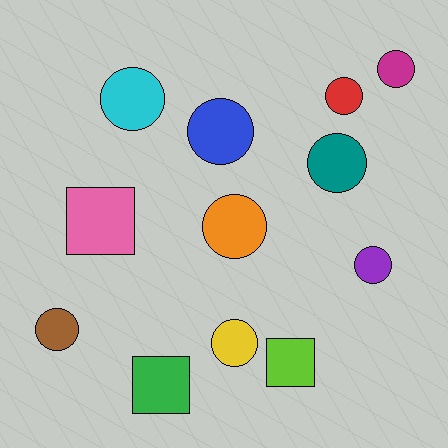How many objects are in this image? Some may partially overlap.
There are 12 objects.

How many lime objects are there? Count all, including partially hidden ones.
There is 1 lime object.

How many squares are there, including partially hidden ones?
There are 3 squares.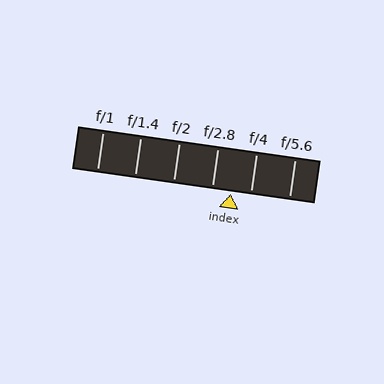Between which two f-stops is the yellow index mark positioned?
The index mark is between f/2.8 and f/4.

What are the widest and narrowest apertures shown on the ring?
The widest aperture shown is f/1 and the narrowest is f/5.6.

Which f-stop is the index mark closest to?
The index mark is closest to f/2.8.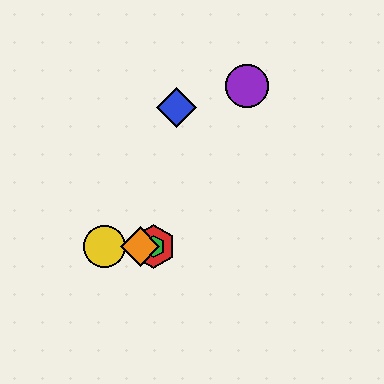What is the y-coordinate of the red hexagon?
The red hexagon is at y≈246.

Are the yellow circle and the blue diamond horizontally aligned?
No, the yellow circle is at y≈246 and the blue diamond is at y≈108.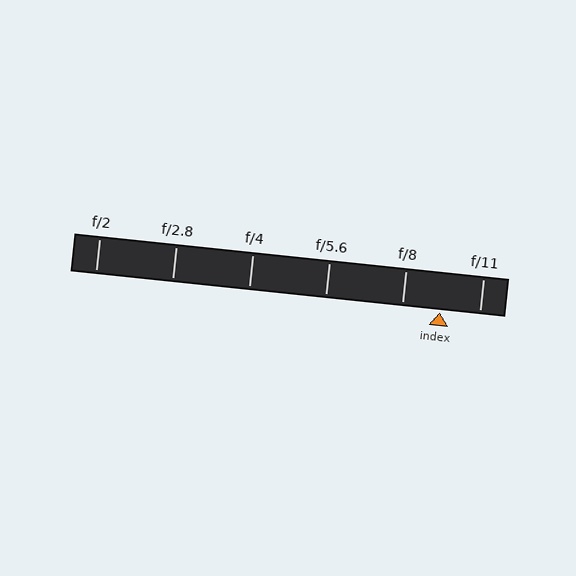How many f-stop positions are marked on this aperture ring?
There are 6 f-stop positions marked.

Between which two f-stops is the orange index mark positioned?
The index mark is between f/8 and f/11.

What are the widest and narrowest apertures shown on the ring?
The widest aperture shown is f/2 and the narrowest is f/11.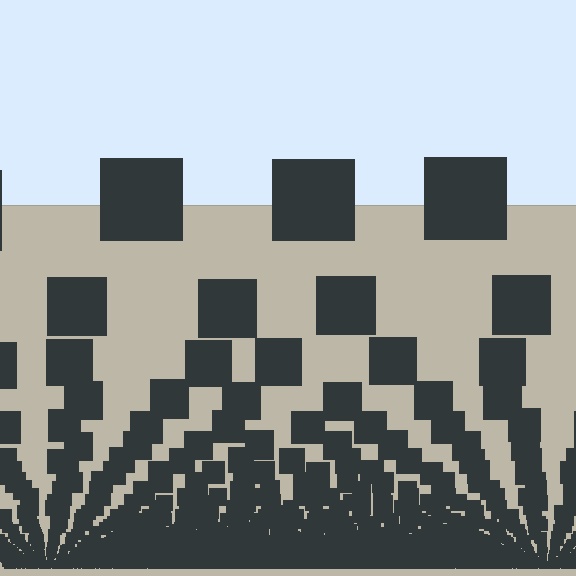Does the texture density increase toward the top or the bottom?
Density increases toward the bottom.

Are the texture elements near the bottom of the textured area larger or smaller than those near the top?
Smaller. The gradient is inverted — elements near the bottom are smaller and denser.